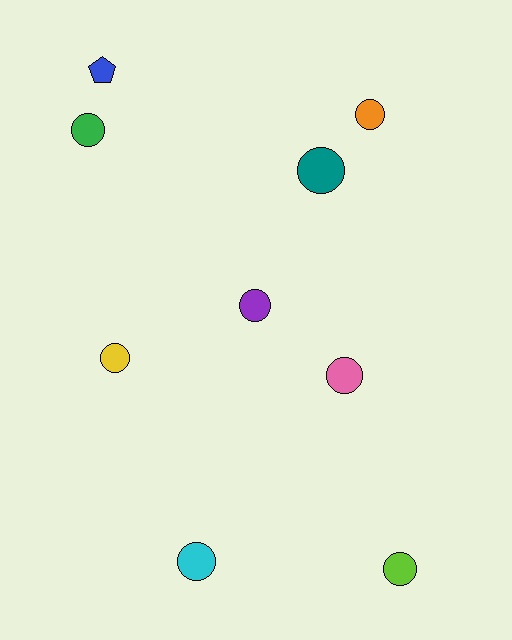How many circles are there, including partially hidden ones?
There are 8 circles.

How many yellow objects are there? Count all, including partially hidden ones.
There is 1 yellow object.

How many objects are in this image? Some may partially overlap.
There are 9 objects.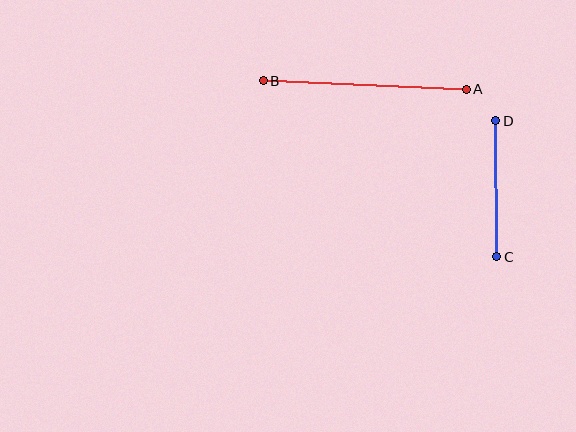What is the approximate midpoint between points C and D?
The midpoint is at approximately (496, 189) pixels.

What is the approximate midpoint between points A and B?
The midpoint is at approximately (365, 85) pixels.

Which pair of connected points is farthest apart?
Points A and B are farthest apart.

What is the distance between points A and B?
The distance is approximately 203 pixels.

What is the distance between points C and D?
The distance is approximately 136 pixels.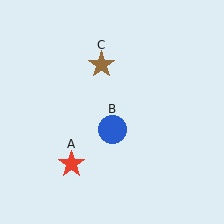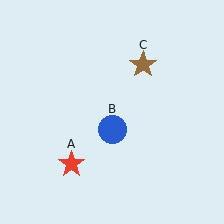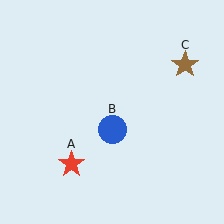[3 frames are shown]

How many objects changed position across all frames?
1 object changed position: brown star (object C).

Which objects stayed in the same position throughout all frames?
Red star (object A) and blue circle (object B) remained stationary.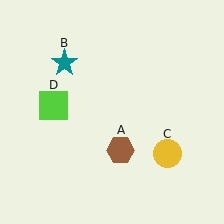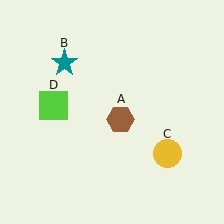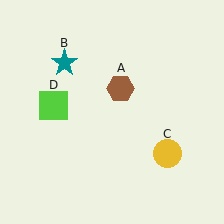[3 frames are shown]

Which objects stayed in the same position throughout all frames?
Teal star (object B) and yellow circle (object C) and lime square (object D) remained stationary.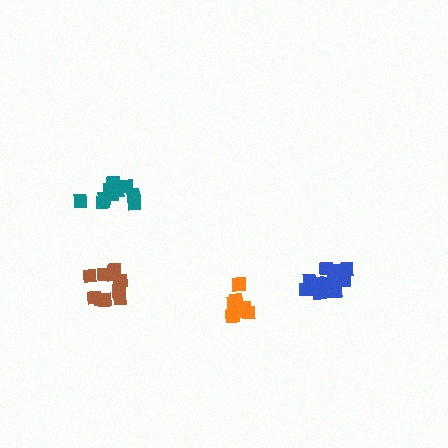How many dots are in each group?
Group 1: 9 dots, Group 2: 11 dots, Group 3: 13 dots, Group 4: 13 dots (46 total).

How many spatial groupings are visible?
There are 4 spatial groupings.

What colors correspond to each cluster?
The clusters are colored: orange, teal, blue, brown.